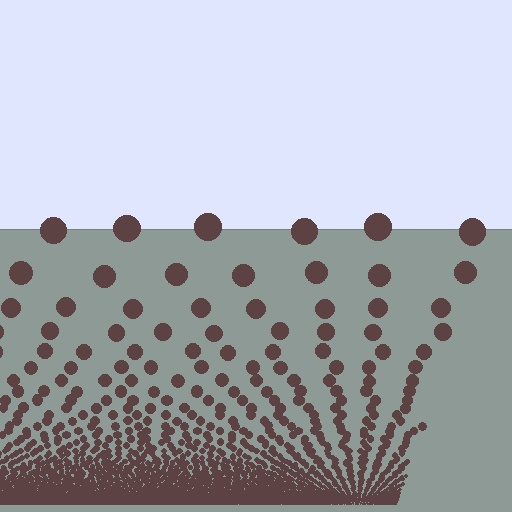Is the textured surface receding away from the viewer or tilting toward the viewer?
The surface appears to tilt toward the viewer. Texture elements get larger and sparser toward the top.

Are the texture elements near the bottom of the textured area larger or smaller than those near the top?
Smaller. The gradient is inverted — elements near the bottom are smaller and denser.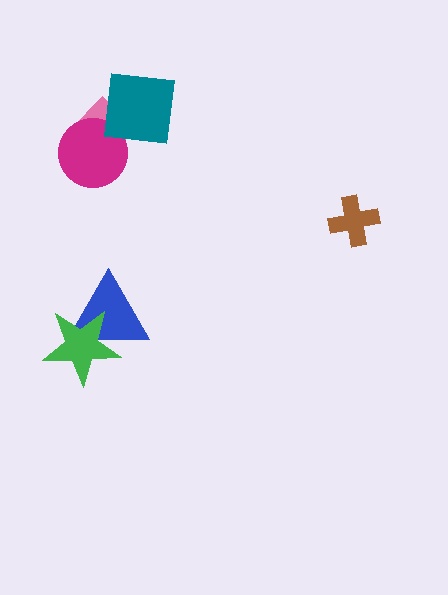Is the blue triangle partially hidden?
Yes, it is partially covered by another shape.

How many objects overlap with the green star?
1 object overlaps with the green star.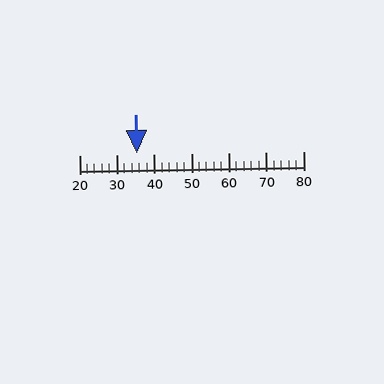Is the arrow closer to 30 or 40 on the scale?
The arrow is closer to 40.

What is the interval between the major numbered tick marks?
The major tick marks are spaced 10 units apart.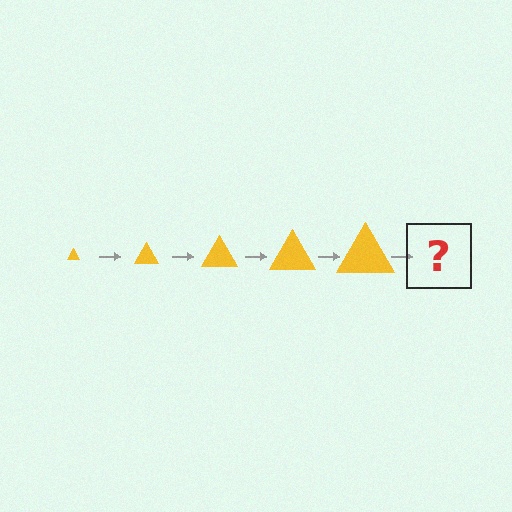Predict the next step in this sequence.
The next step is a yellow triangle, larger than the previous one.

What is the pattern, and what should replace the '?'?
The pattern is that the triangle gets progressively larger each step. The '?' should be a yellow triangle, larger than the previous one.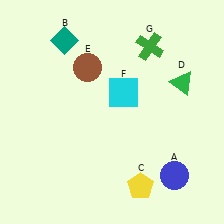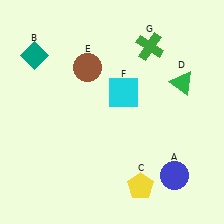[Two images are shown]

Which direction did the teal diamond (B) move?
The teal diamond (B) moved left.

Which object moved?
The teal diamond (B) moved left.